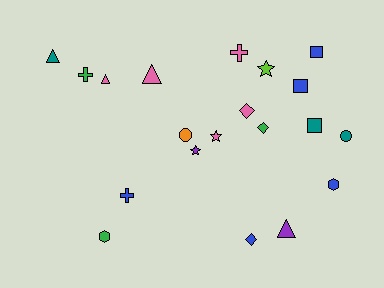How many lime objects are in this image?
There is 1 lime object.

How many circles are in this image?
There are 2 circles.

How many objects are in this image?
There are 20 objects.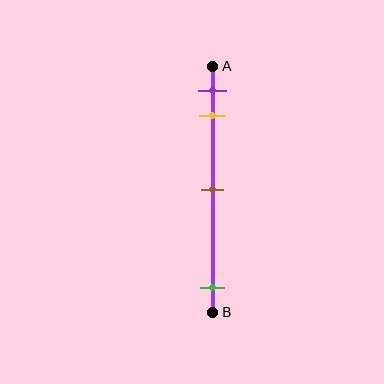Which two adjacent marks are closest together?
The purple and yellow marks are the closest adjacent pair.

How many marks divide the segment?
There are 4 marks dividing the segment.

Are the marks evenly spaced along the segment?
No, the marks are not evenly spaced.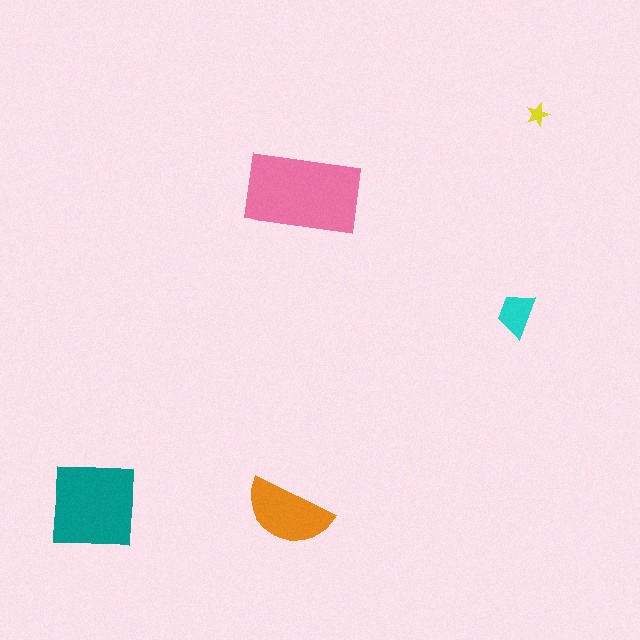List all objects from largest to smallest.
The pink rectangle, the teal square, the orange semicircle, the cyan trapezoid, the yellow star.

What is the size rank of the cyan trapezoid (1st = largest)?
4th.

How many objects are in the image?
There are 5 objects in the image.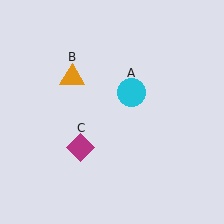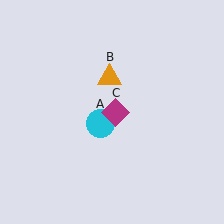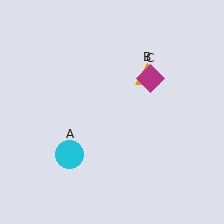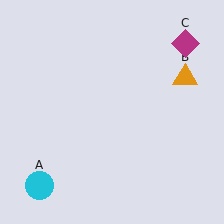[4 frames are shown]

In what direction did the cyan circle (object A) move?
The cyan circle (object A) moved down and to the left.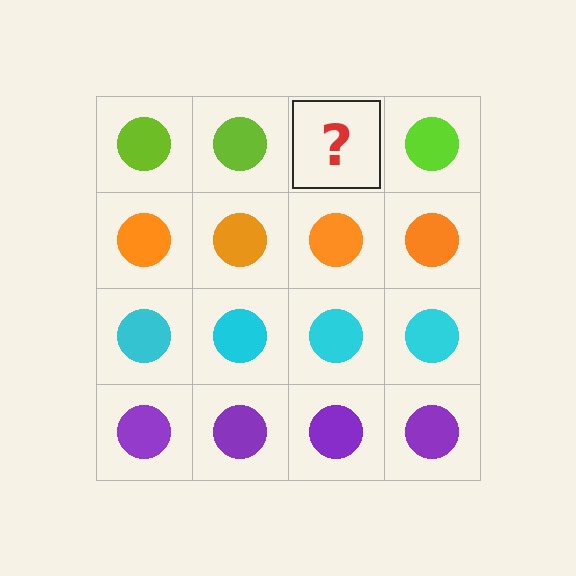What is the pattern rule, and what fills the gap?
The rule is that each row has a consistent color. The gap should be filled with a lime circle.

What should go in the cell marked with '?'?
The missing cell should contain a lime circle.